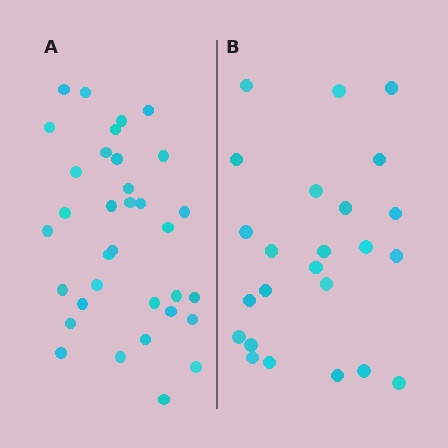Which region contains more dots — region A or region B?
Region A (the left region) has more dots.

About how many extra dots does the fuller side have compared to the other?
Region A has roughly 10 or so more dots than region B.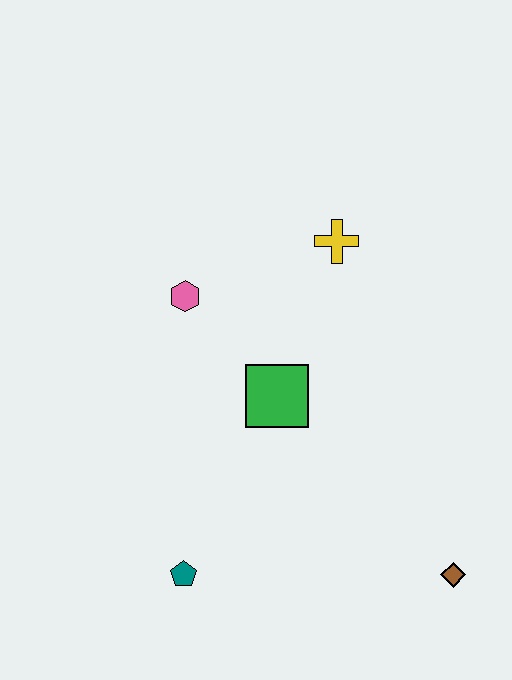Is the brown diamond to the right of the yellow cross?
Yes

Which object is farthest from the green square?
The brown diamond is farthest from the green square.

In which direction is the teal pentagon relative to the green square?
The teal pentagon is below the green square.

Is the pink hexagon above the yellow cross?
No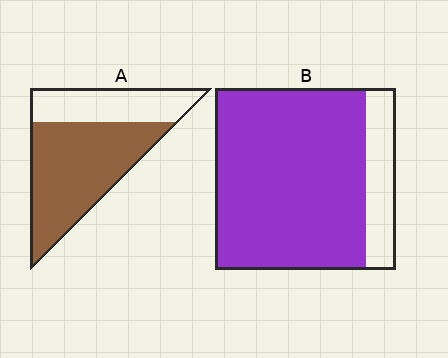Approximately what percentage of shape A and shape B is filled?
A is approximately 65% and B is approximately 85%.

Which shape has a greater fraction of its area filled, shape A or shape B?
Shape B.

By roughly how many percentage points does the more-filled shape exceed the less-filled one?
By roughly 15 percentage points (B over A).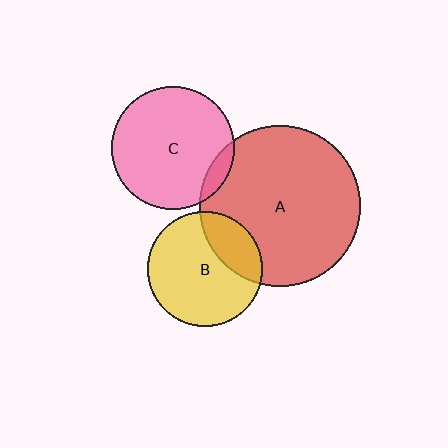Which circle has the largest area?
Circle A (red).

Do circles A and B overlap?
Yes.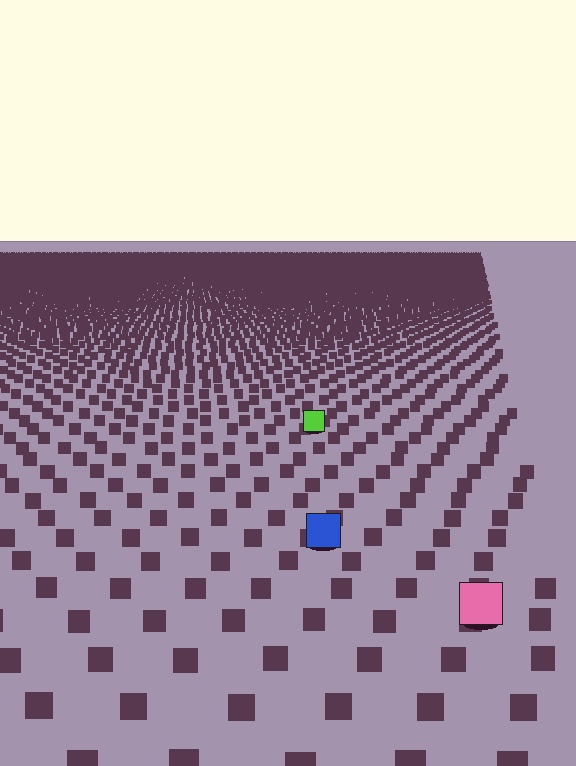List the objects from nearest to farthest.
From nearest to farthest: the pink square, the blue square, the lime square.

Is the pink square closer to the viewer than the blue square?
Yes. The pink square is closer — you can tell from the texture gradient: the ground texture is coarser near it.